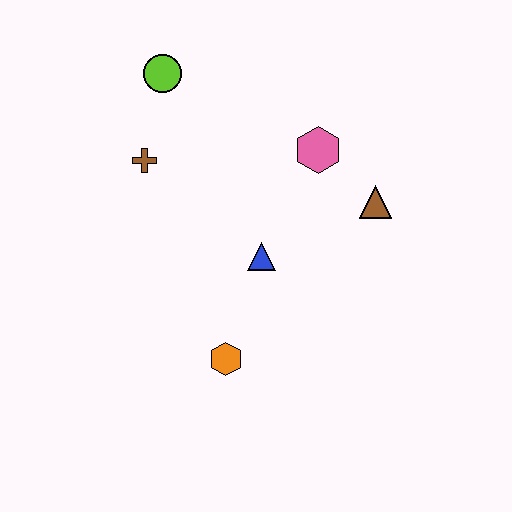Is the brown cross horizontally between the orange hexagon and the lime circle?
No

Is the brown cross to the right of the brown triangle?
No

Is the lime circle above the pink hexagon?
Yes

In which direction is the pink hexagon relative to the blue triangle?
The pink hexagon is above the blue triangle.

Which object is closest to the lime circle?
The brown cross is closest to the lime circle.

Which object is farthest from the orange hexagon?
The lime circle is farthest from the orange hexagon.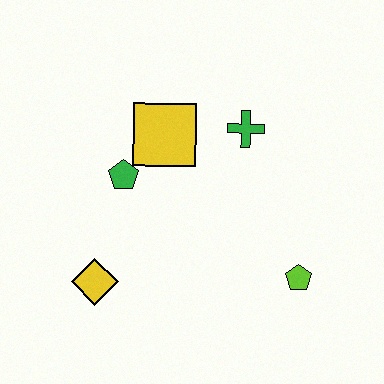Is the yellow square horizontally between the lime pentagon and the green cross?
No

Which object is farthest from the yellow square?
The lime pentagon is farthest from the yellow square.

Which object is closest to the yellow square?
The green pentagon is closest to the yellow square.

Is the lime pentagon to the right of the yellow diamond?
Yes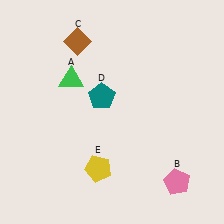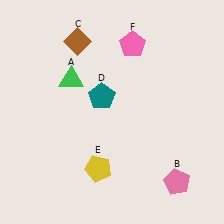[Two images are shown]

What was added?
A pink pentagon (F) was added in Image 2.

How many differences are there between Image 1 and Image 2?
There is 1 difference between the two images.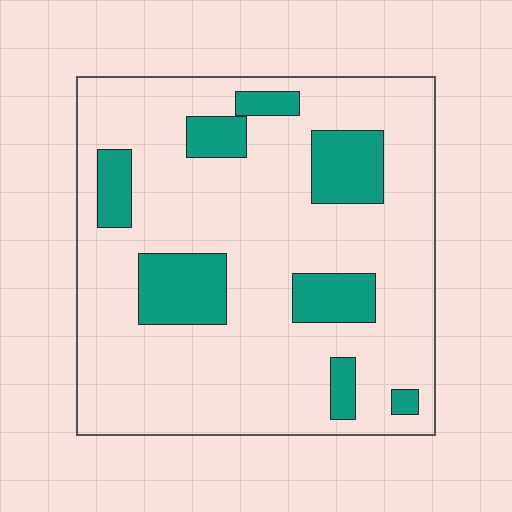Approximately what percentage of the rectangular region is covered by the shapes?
Approximately 20%.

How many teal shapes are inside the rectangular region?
8.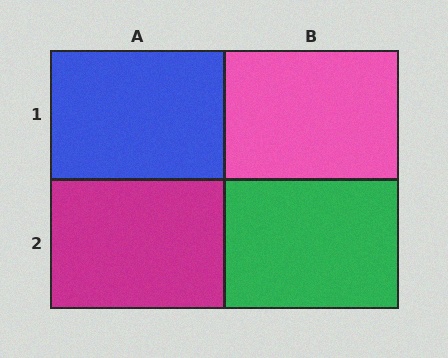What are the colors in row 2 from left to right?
Magenta, green.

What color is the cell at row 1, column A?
Blue.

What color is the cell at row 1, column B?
Pink.